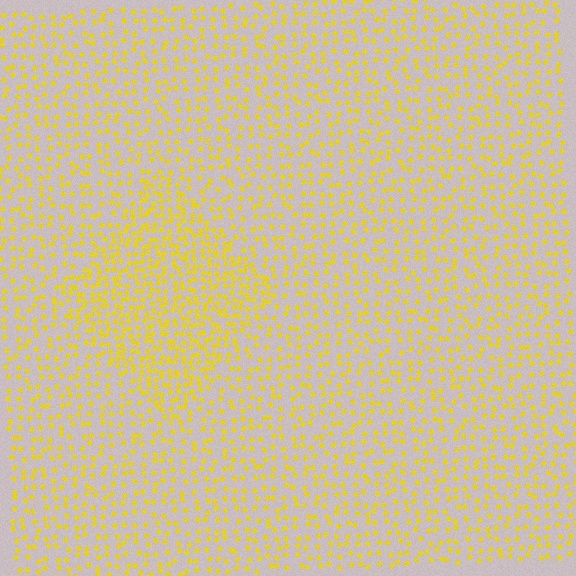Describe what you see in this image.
The image contains small yellow elements arranged at two different densities. A diamond-shaped region is visible where the elements are more densely packed than the surrounding area.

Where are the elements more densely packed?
The elements are more densely packed inside the diamond boundary.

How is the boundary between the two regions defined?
The boundary is defined by a change in element density (approximately 1.8x ratio). All elements are the same color, size, and shape.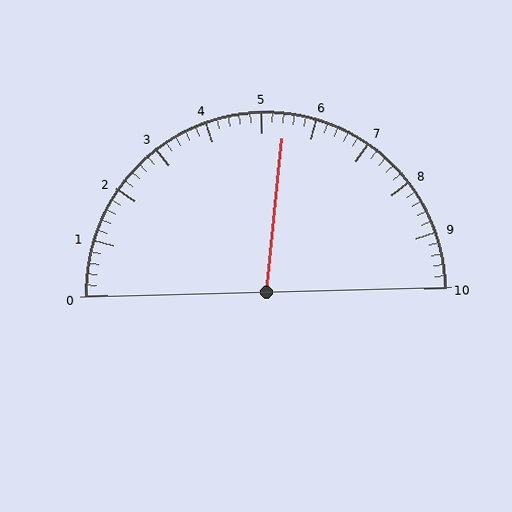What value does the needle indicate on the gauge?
The needle indicates approximately 5.4.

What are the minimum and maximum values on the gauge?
The gauge ranges from 0 to 10.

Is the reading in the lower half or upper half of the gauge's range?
The reading is in the upper half of the range (0 to 10).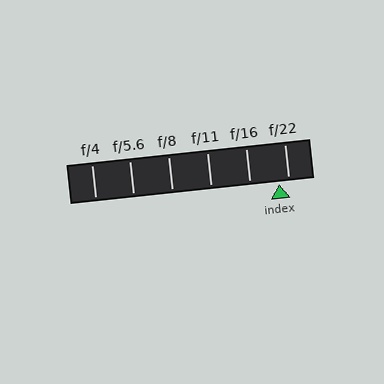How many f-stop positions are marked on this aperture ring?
There are 6 f-stop positions marked.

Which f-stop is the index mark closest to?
The index mark is closest to f/22.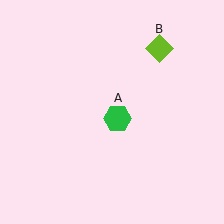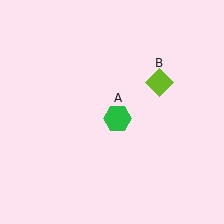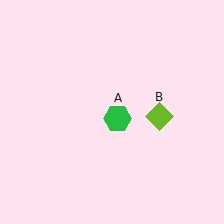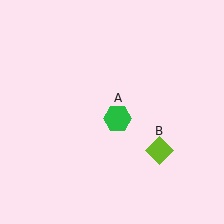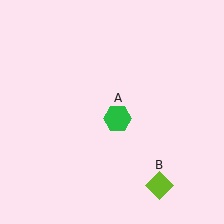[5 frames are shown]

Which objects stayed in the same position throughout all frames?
Green hexagon (object A) remained stationary.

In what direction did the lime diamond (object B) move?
The lime diamond (object B) moved down.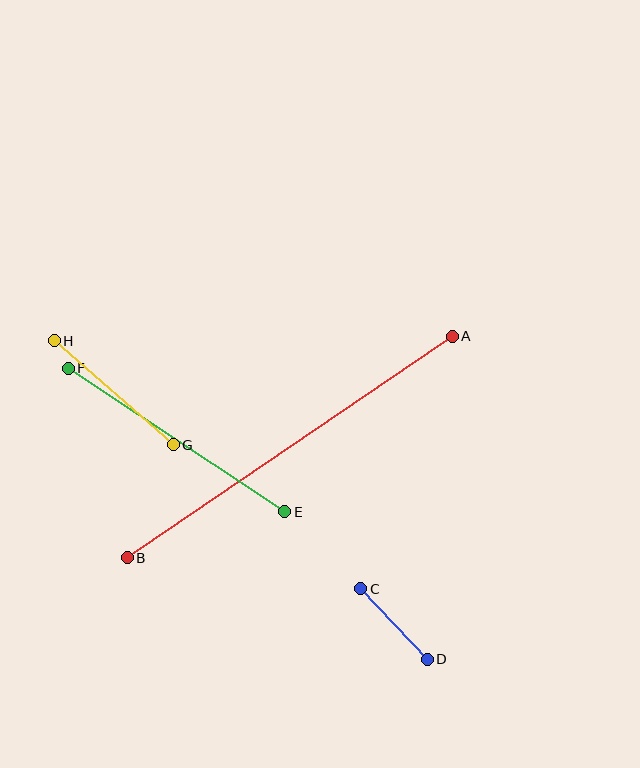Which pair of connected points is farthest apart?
Points A and B are farthest apart.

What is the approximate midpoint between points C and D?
The midpoint is at approximately (394, 624) pixels.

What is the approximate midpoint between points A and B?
The midpoint is at approximately (290, 447) pixels.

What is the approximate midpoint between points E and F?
The midpoint is at approximately (177, 440) pixels.